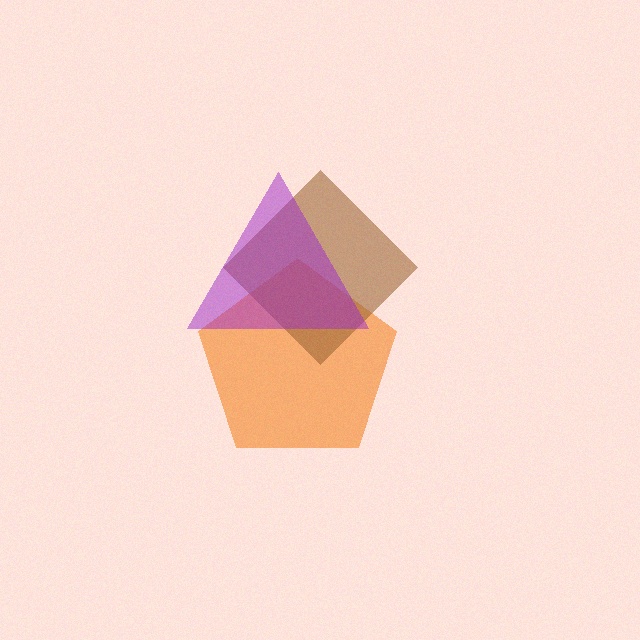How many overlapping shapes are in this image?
There are 3 overlapping shapes in the image.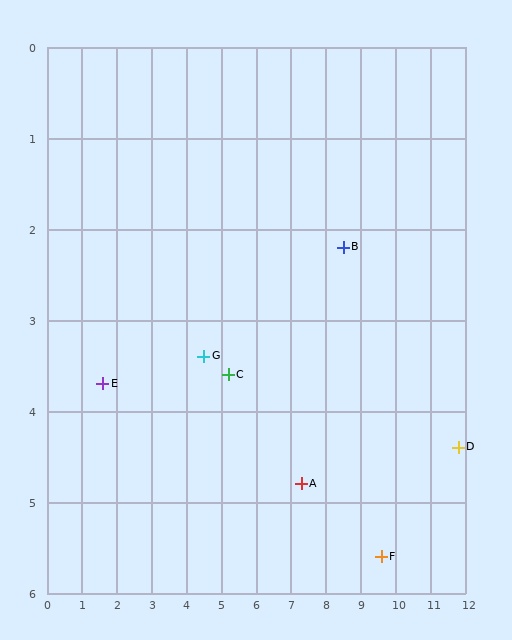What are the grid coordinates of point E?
Point E is at approximately (1.6, 3.7).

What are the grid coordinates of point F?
Point F is at approximately (9.6, 5.6).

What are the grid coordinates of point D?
Point D is at approximately (11.8, 4.4).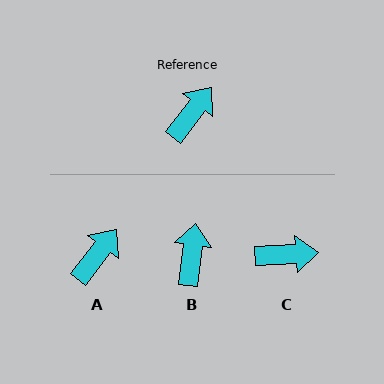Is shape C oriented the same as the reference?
No, it is off by about 50 degrees.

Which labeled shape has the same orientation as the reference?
A.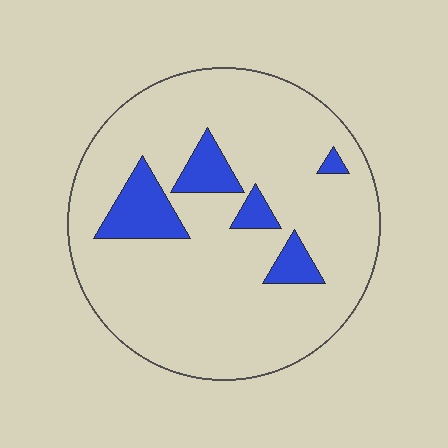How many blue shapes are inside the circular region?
5.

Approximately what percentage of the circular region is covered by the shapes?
Approximately 15%.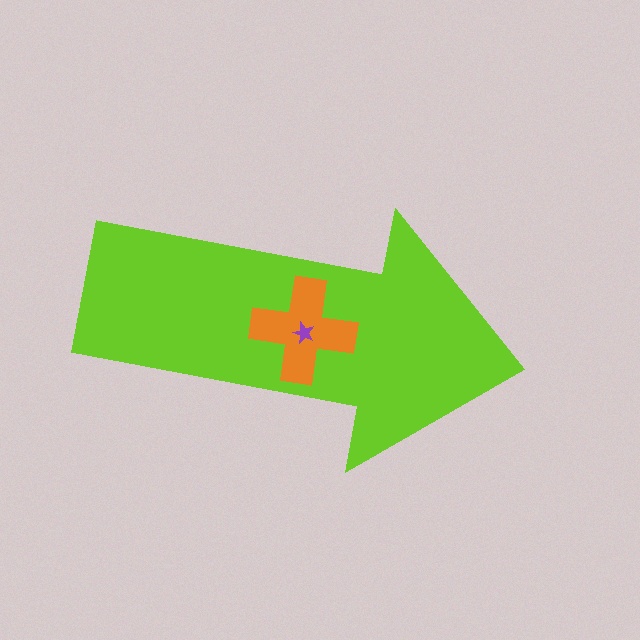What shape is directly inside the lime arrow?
The orange cross.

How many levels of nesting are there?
3.